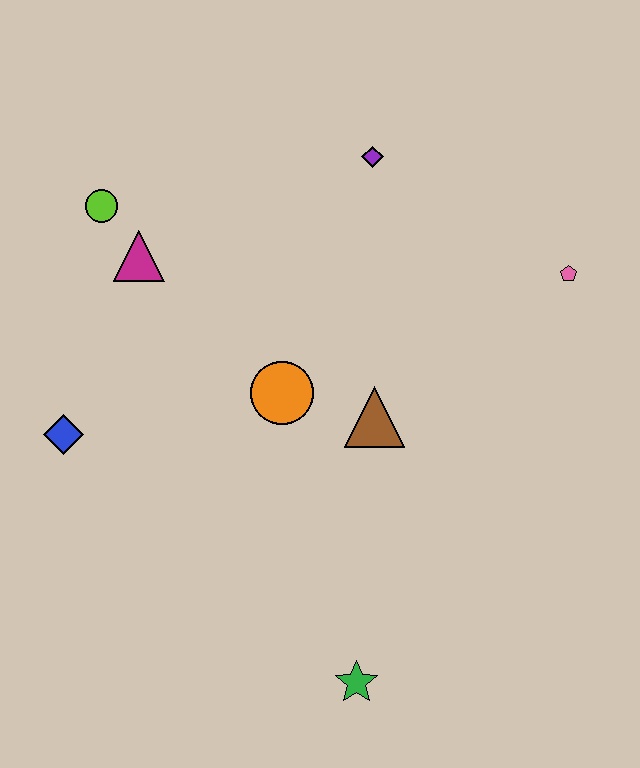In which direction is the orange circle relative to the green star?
The orange circle is above the green star.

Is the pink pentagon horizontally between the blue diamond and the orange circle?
No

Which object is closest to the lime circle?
The magenta triangle is closest to the lime circle.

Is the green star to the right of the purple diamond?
No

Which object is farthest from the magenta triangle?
The green star is farthest from the magenta triangle.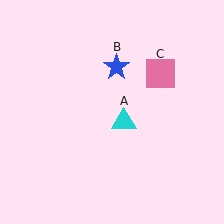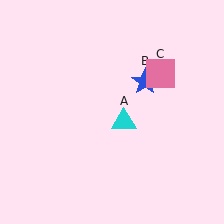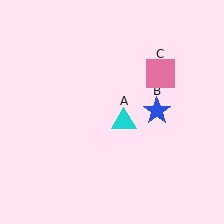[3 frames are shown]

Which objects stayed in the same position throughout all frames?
Cyan triangle (object A) and pink square (object C) remained stationary.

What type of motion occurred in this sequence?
The blue star (object B) rotated clockwise around the center of the scene.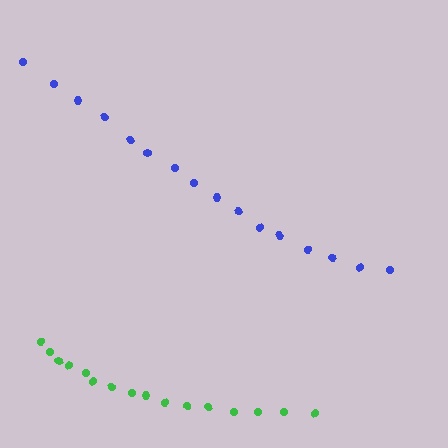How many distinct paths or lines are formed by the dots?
There are 2 distinct paths.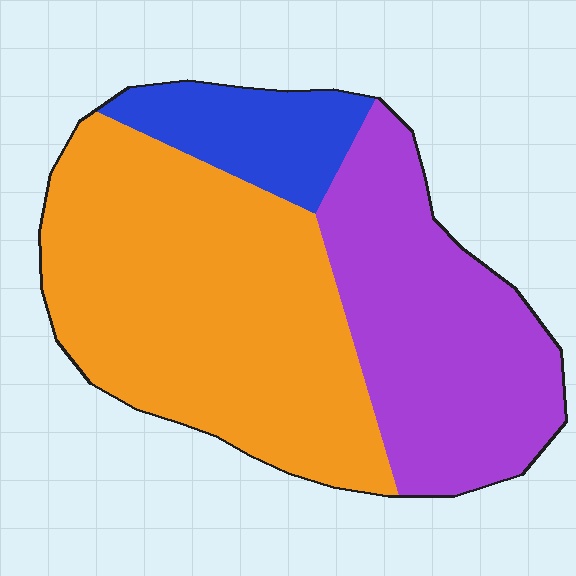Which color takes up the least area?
Blue, at roughly 15%.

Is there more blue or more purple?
Purple.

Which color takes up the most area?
Orange, at roughly 50%.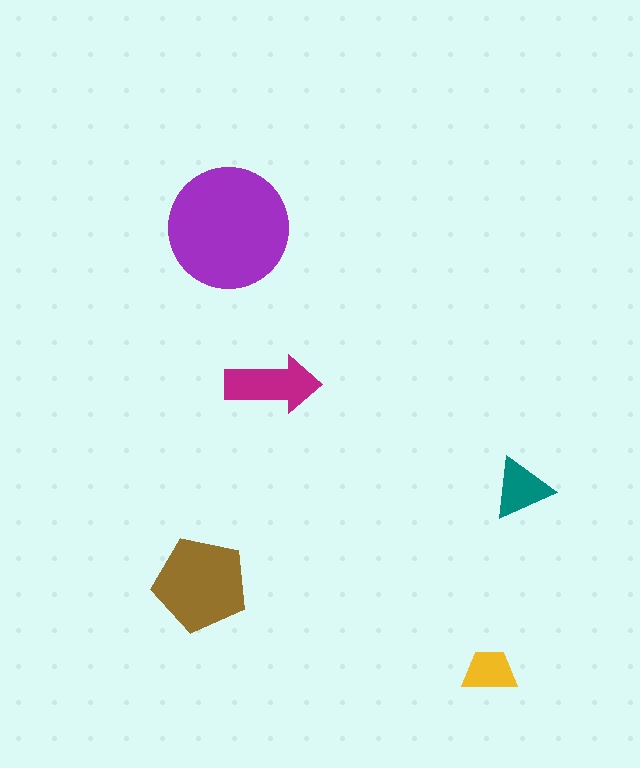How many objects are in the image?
There are 5 objects in the image.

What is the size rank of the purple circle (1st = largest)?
1st.